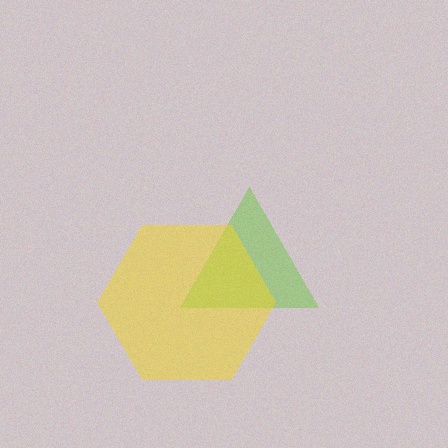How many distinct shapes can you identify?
There are 2 distinct shapes: a lime triangle, a yellow hexagon.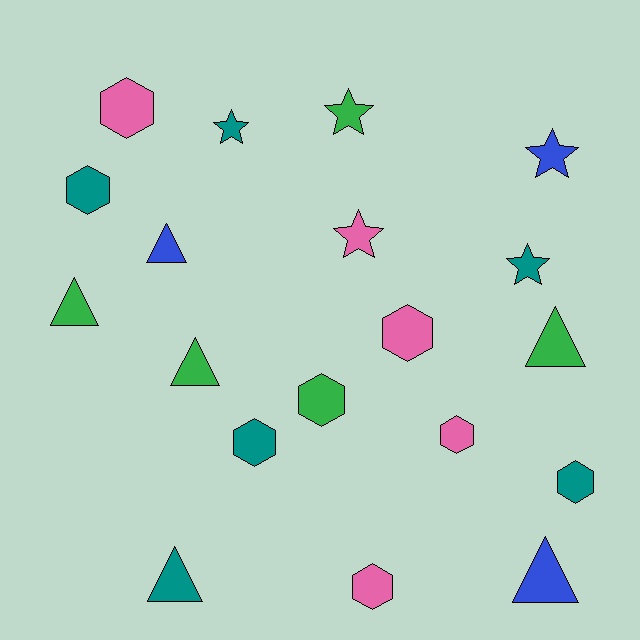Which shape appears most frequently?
Hexagon, with 8 objects.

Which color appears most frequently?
Teal, with 6 objects.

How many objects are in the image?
There are 19 objects.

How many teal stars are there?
There are 2 teal stars.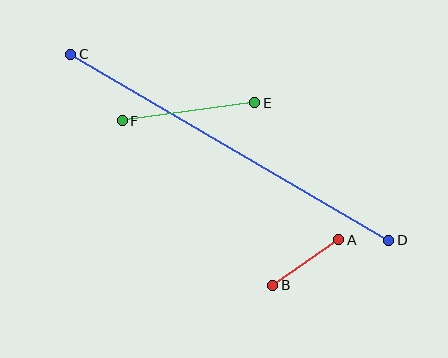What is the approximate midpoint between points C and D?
The midpoint is at approximately (230, 147) pixels.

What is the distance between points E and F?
The distance is approximately 134 pixels.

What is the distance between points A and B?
The distance is approximately 80 pixels.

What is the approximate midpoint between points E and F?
The midpoint is at approximately (189, 112) pixels.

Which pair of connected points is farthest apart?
Points C and D are farthest apart.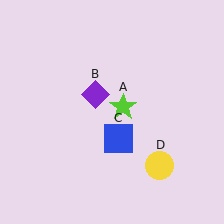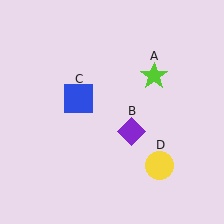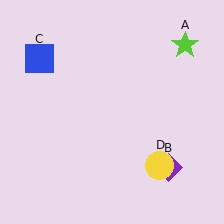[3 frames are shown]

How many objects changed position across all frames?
3 objects changed position: lime star (object A), purple diamond (object B), blue square (object C).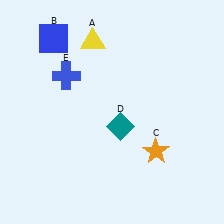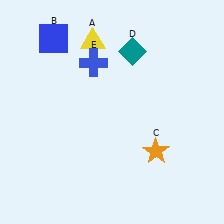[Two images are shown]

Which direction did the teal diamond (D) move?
The teal diamond (D) moved up.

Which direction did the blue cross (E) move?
The blue cross (E) moved right.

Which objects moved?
The objects that moved are: the teal diamond (D), the blue cross (E).